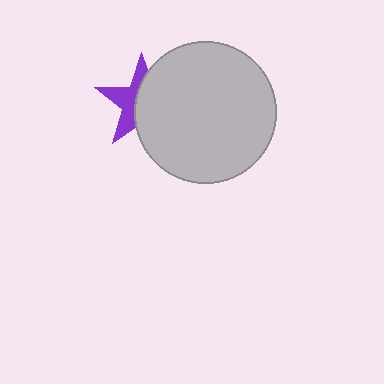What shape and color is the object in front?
The object in front is a light gray circle.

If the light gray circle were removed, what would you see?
You would see the complete purple star.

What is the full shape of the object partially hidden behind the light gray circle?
The partially hidden object is a purple star.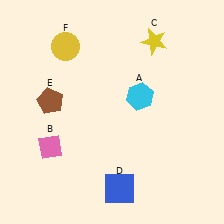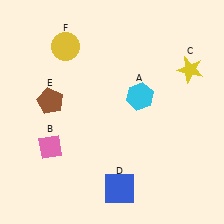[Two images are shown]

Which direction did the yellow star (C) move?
The yellow star (C) moved right.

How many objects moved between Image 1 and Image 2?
1 object moved between the two images.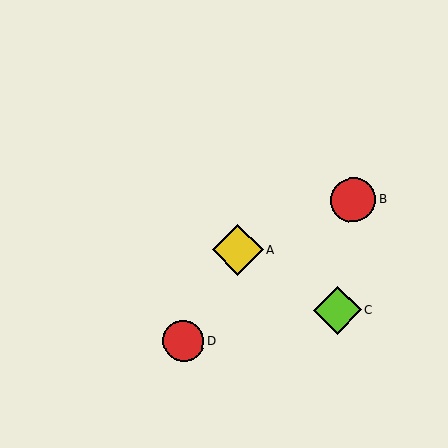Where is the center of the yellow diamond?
The center of the yellow diamond is at (238, 250).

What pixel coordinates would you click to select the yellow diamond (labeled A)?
Click at (238, 250) to select the yellow diamond A.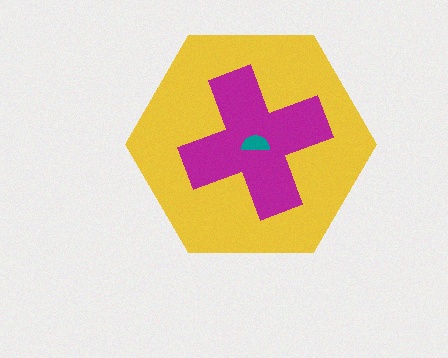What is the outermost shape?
The yellow hexagon.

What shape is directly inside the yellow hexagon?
The magenta cross.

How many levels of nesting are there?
3.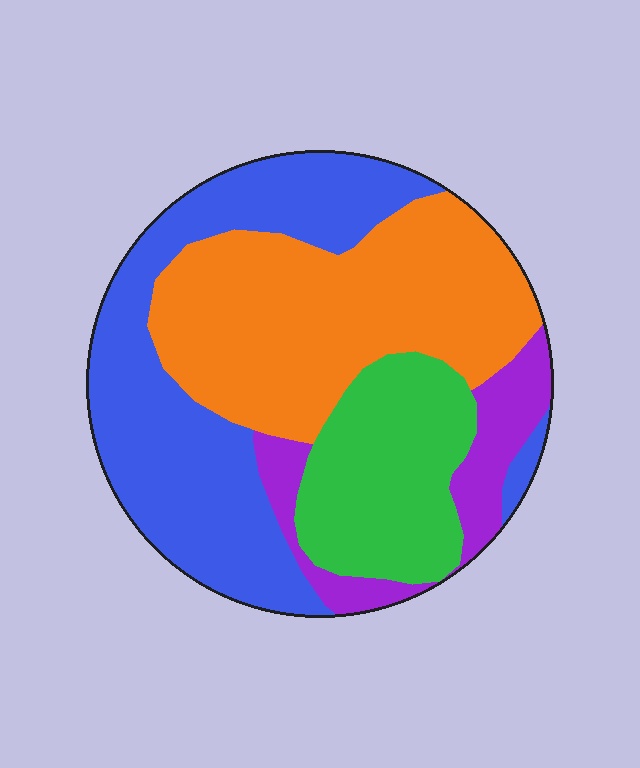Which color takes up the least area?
Purple, at roughly 10%.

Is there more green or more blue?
Blue.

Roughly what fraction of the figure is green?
Green takes up about one fifth (1/5) of the figure.